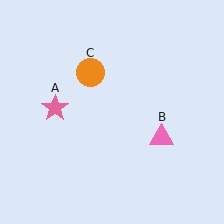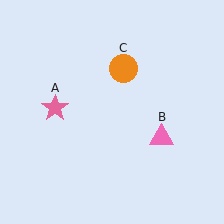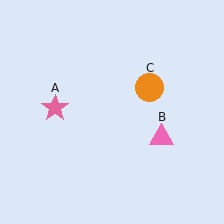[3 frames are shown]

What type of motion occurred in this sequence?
The orange circle (object C) rotated clockwise around the center of the scene.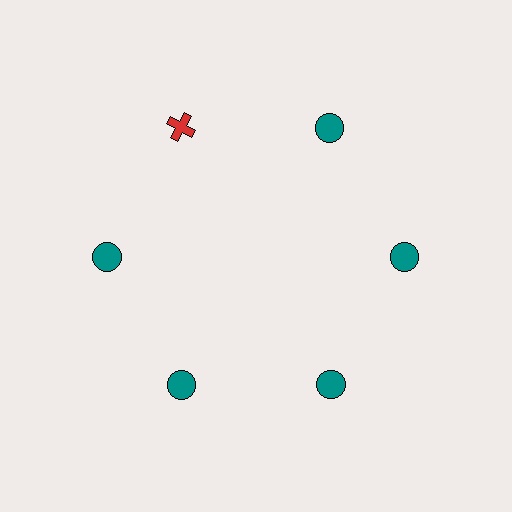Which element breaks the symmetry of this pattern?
The red cross at roughly the 11 o'clock position breaks the symmetry. All other shapes are teal circles.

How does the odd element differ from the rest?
It differs in both color (red instead of teal) and shape (cross instead of circle).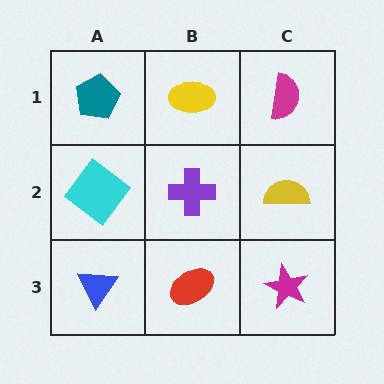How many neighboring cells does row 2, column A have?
3.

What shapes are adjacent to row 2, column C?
A magenta semicircle (row 1, column C), a magenta star (row 3, column C), a purple cross (row 2, column B).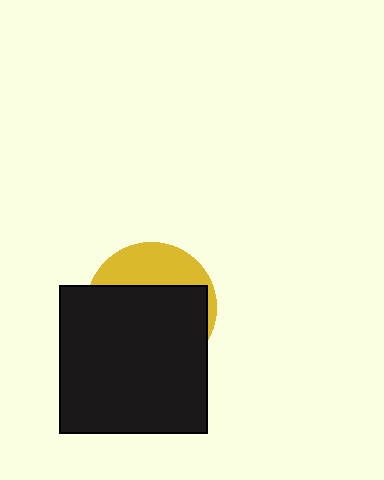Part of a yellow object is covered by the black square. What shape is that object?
It is a circle.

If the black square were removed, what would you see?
You would see the complete yellow circle.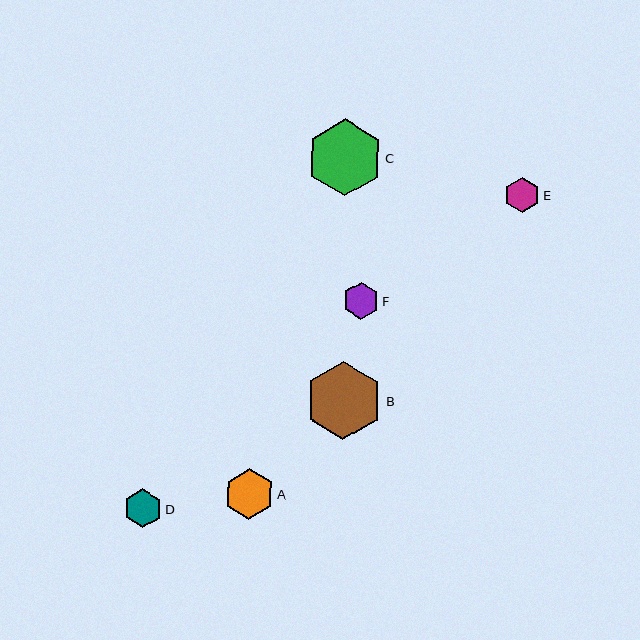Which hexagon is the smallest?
Hexagon E is the smallest with a size of approximately 35 pixels.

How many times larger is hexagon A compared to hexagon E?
Hexagon A is approximately 1.4 times the size of hexagon E.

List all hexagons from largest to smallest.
From largest to smallest: B, C, A, D, F, E.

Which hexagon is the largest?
Hexagon B is the largest with a size of approximately 78 pixels.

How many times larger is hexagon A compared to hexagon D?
Hexagon A is approximately 1.3 times the size of hexagon D.